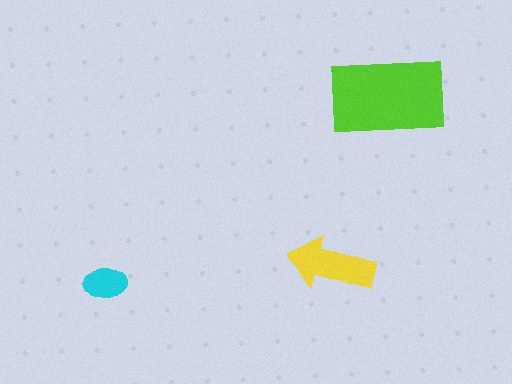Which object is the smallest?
The cyan ellipse.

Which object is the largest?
The lime rectangle.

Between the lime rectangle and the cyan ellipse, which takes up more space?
The lime rectangle.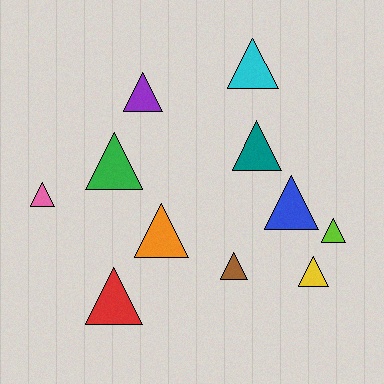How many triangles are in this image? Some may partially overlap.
There are 11 triangles.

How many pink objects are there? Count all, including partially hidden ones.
There is 1 pink object.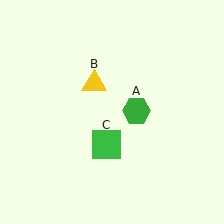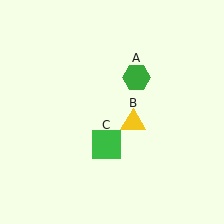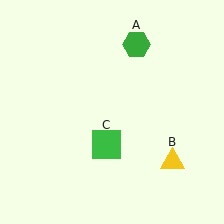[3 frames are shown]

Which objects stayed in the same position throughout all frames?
Green square (object C) remained stationary.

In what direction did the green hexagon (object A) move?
The green hexagon (object A) moved up.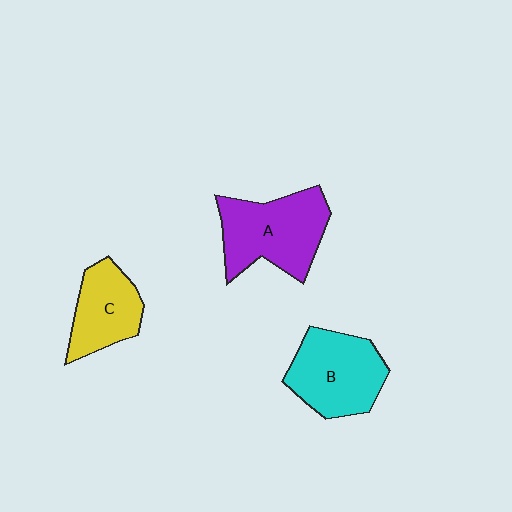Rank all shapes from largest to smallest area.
From largest to smallest: A (purple), B (cyan), C (yellow).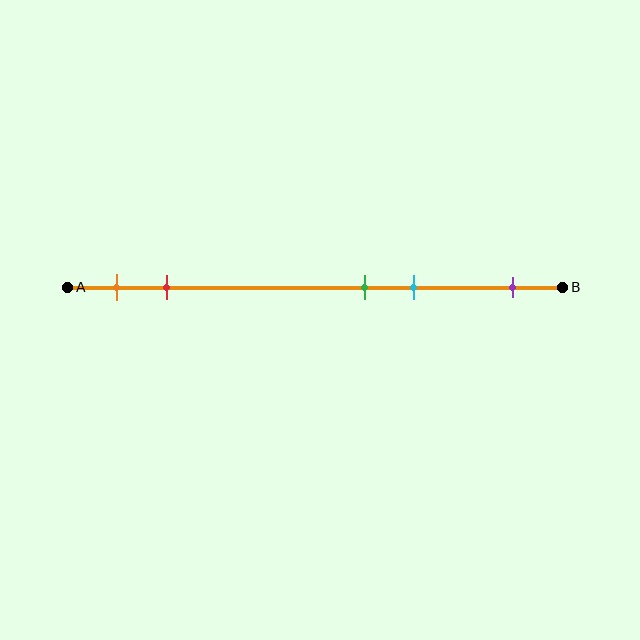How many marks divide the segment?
There are 5 marks dividing the segment.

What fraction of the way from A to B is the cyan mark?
The cyan mark is approximately 70% (0.7) of the way from A to B.